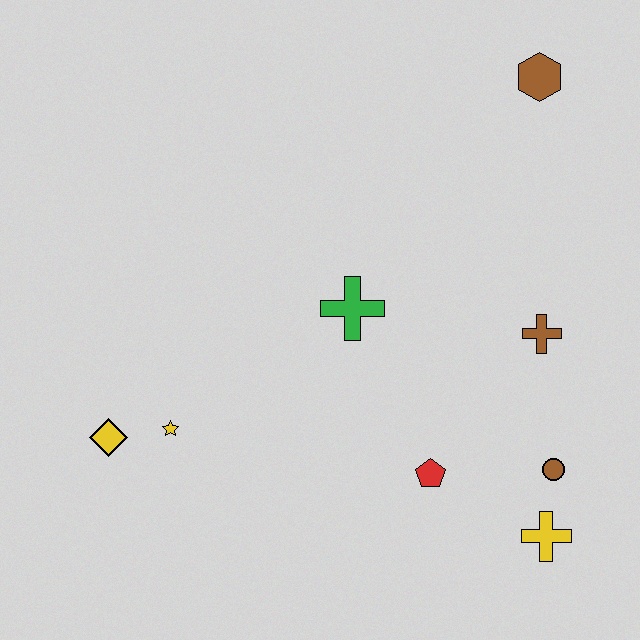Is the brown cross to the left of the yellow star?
No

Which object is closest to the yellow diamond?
The yellow star is closest to the yellow diamond.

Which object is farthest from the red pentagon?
The brown hexagon is farthest from the red pentagon.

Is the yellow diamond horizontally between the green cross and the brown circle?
No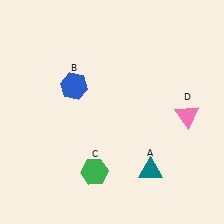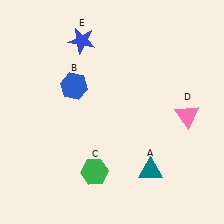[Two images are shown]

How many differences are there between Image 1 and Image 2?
There is 1 difference between the two images.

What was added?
A blue star (E) was added in Image 2.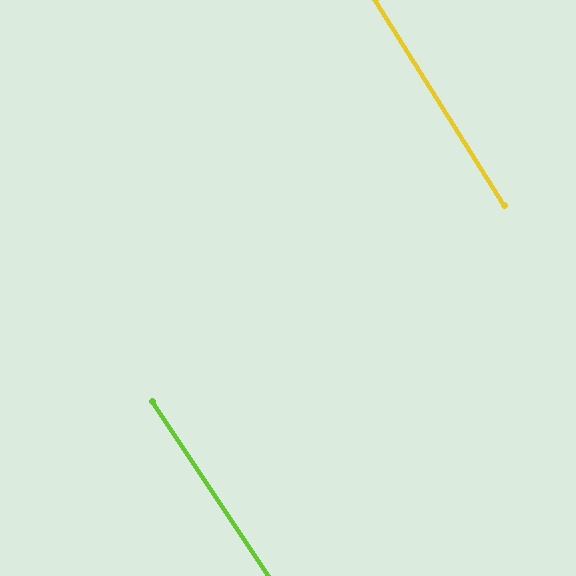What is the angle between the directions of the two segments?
Approximately 2 degrees.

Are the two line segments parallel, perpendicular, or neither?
Parallel — their directions differ by only 1.8°.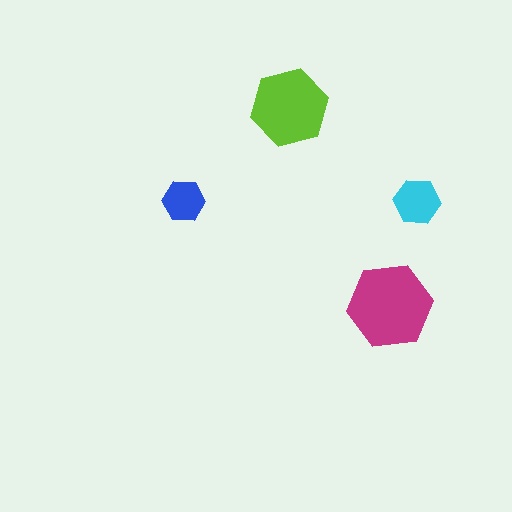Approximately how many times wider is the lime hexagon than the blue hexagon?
About 2 times wider.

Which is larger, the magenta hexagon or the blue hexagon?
The magenta one.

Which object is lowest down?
The magenta hexagon is bottommost.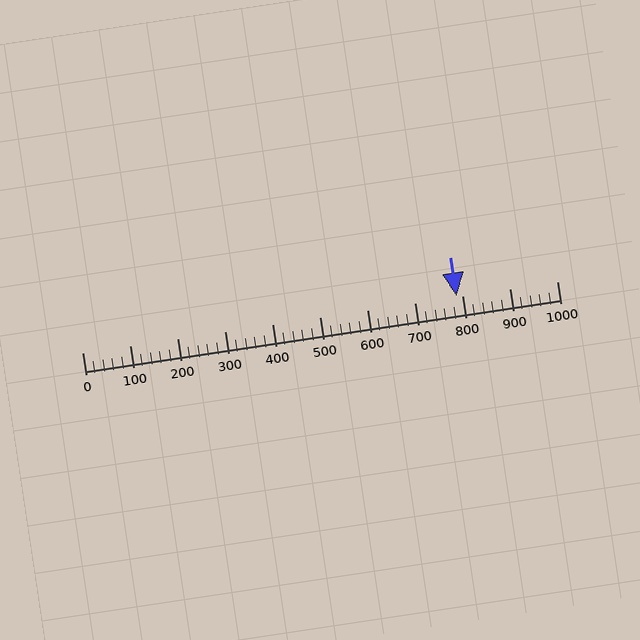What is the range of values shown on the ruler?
The ruler shows values from 0 to 1000.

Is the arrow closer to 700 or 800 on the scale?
The arrow is closer to 800.